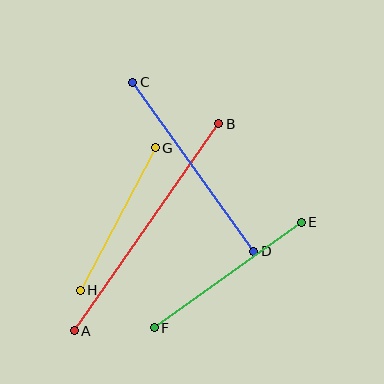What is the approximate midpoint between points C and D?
The midpoint is at approximately (193, 167) pixels.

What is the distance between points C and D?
The distance is approximately 208 pixels.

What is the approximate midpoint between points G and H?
The midpoint is at approximately (118, 219) pixels.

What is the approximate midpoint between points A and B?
The midpoint is at approximately (147, 227) pixels.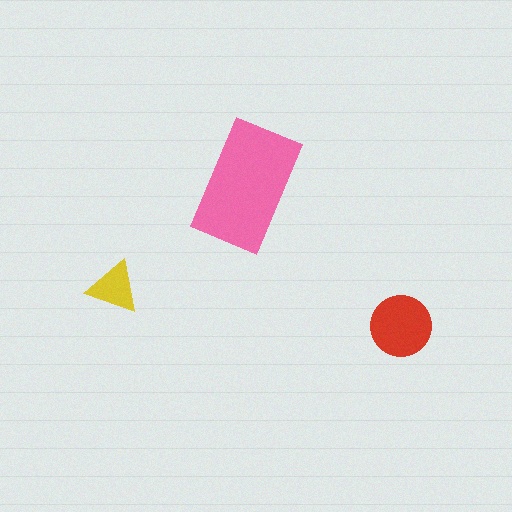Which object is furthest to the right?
The red circle is rightmost.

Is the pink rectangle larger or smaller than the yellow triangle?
Larger.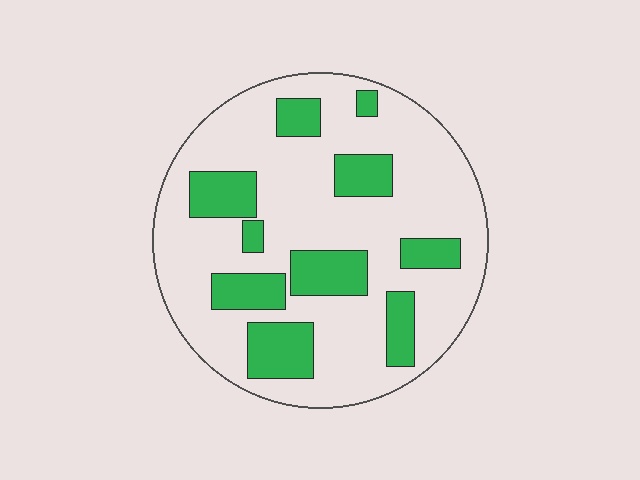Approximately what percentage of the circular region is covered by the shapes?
Approximately 25%.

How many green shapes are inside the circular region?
10.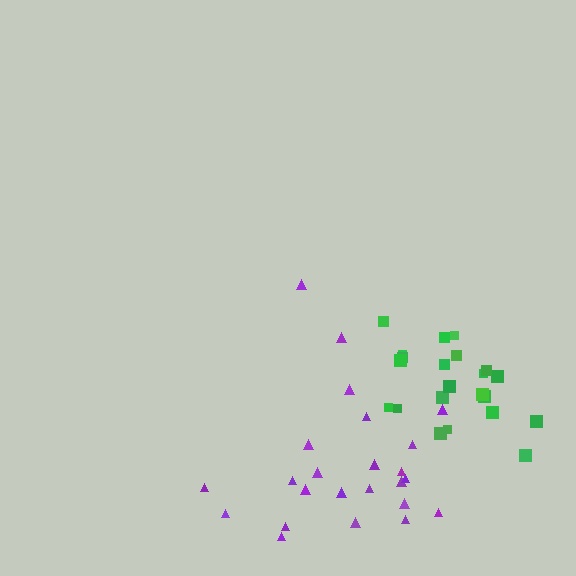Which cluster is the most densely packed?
Green.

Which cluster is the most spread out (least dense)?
Purple.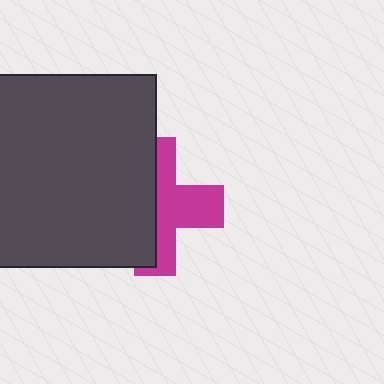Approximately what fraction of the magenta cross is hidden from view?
Roughly 52% of the magenta cross is hidden behind the dark gray square.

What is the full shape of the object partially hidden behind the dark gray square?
The partially hidden object is a magenta cross.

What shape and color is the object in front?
The object in front is a dark gray square.